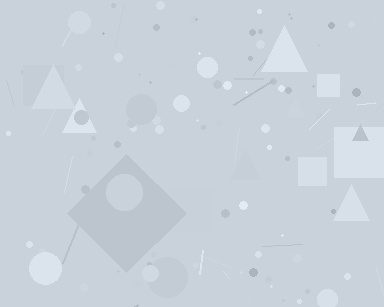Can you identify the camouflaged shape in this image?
The camouflaged shape is a diamond.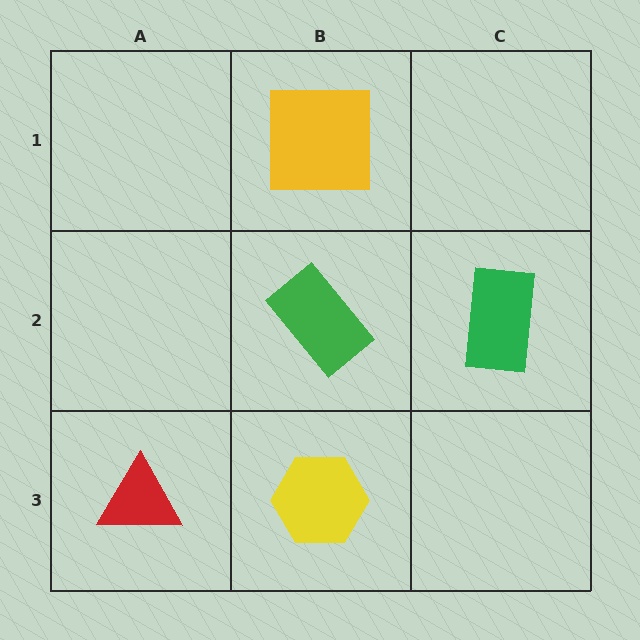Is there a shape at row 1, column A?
No, that cell is empty.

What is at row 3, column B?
A yellow hexagon.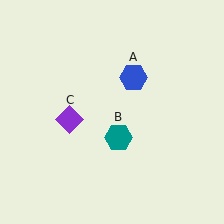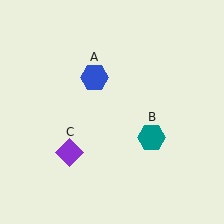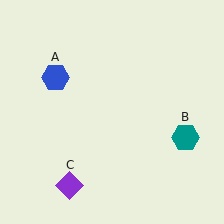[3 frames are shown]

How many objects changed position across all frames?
3 objects changed position: blue hexagon (object A), teal hexagon (object B), purple diamond (object C).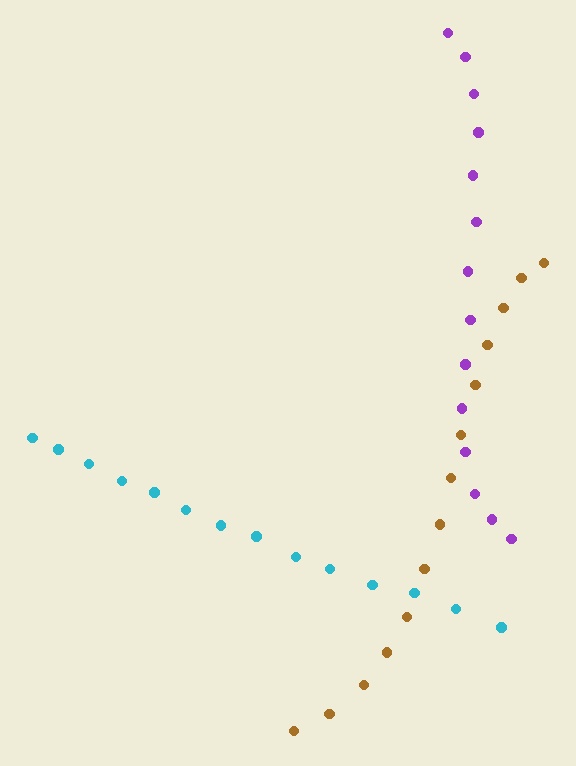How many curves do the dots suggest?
There are 3 distinct paths.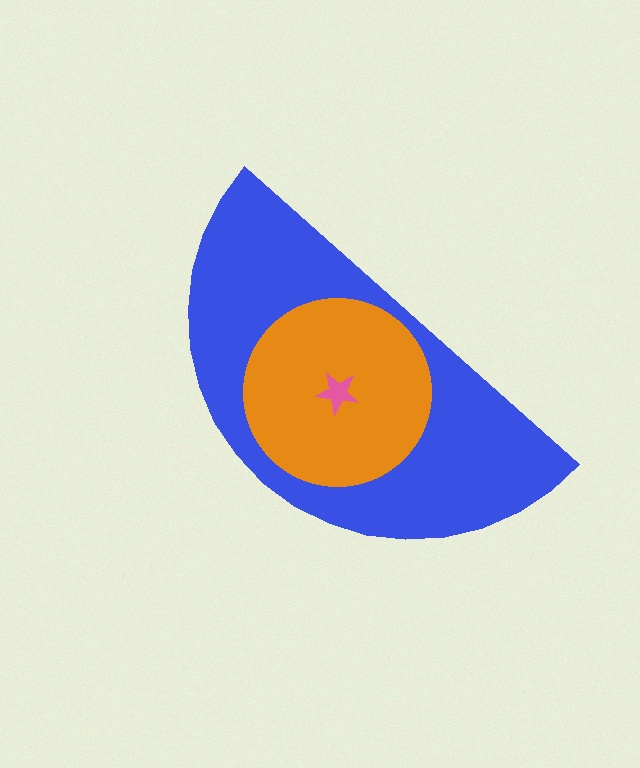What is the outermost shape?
The blue semicircle.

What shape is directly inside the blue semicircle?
The orange circle.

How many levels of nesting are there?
3.